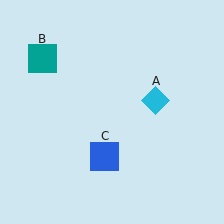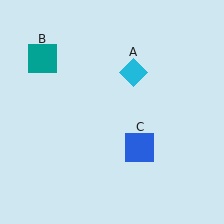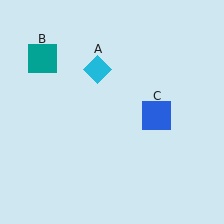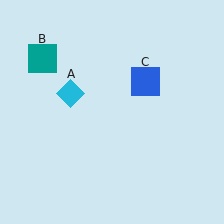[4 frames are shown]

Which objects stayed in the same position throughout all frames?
Teal square (object B) remained stationary.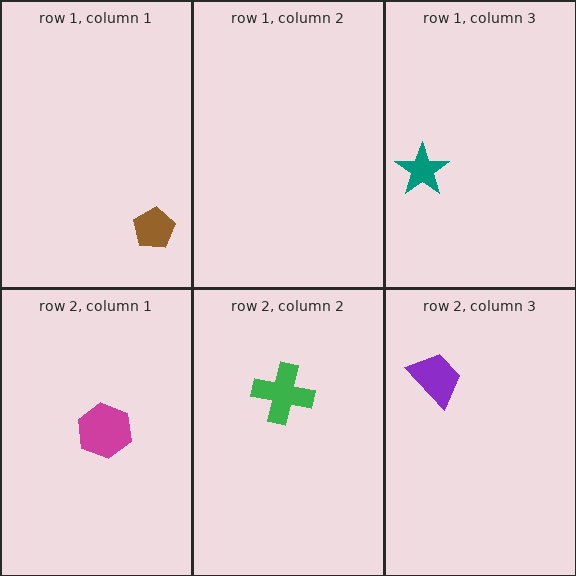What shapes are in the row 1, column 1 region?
The brown pentagon.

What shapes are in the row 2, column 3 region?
The purple trapezoid.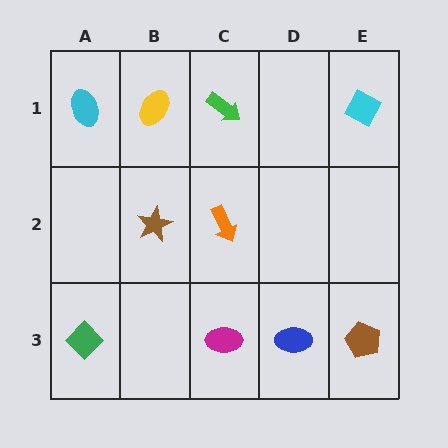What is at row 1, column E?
A cyan diamond.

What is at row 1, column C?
A green arrow.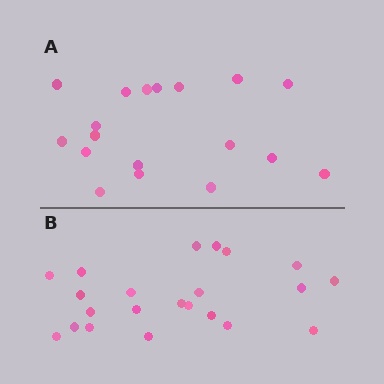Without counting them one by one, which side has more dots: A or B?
Region B (the bottom region) has more dots.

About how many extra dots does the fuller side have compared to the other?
Region B has about 4 more dots than region A.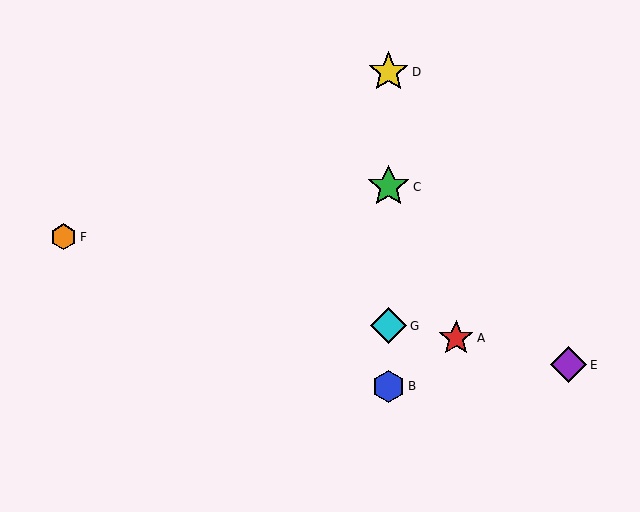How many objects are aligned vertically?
4 objects (B, C, D, G) are aligned vertically.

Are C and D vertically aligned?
Yes, both are at x≈389.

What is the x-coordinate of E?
Object E is at x≈569.